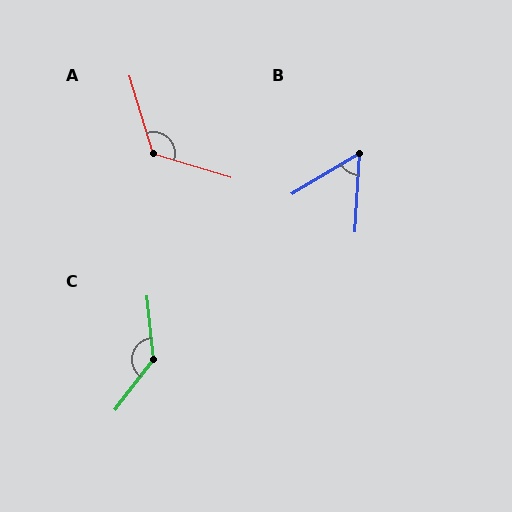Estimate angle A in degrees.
Approximately 124 degrees.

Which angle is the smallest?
B, at approximately 56 degrees.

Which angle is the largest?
C, at approximately 137 degrees.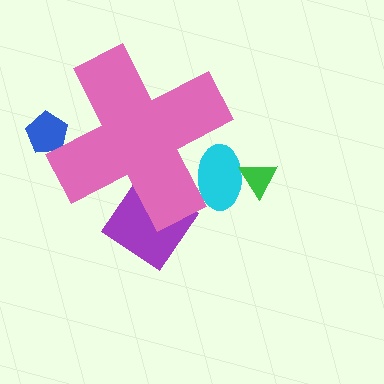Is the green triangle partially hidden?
No, the green triangle is fully visible.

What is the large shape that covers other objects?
A pink cross.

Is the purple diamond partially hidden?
Yes, the purple diamond is partially hidden behind the pink cross.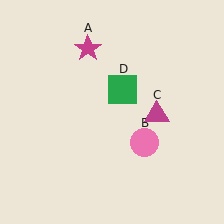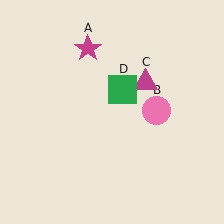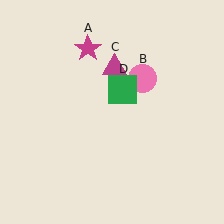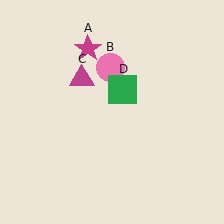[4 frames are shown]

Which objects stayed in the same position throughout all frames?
Magenta star (object A) and green square (object D) remained stationary.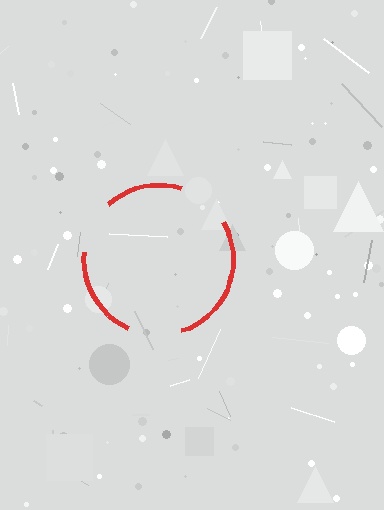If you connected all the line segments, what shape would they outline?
They would outline a circle.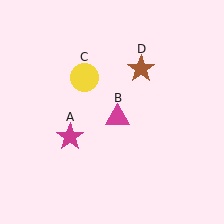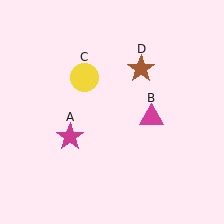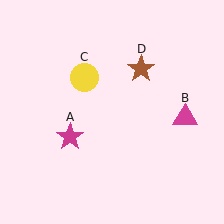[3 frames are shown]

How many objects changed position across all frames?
1 object changed position: magenta triangle (object B).